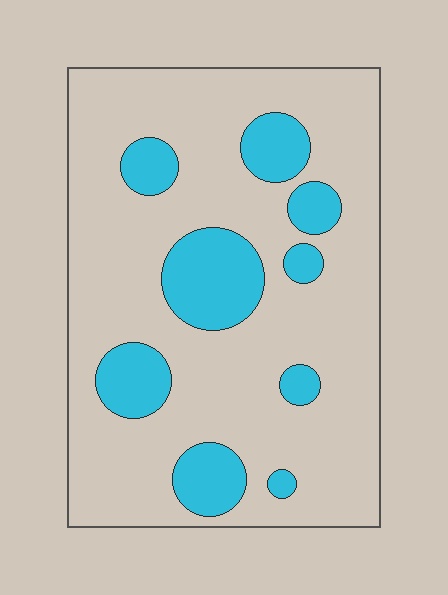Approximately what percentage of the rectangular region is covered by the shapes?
Approximately 20%.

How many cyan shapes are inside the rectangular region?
9.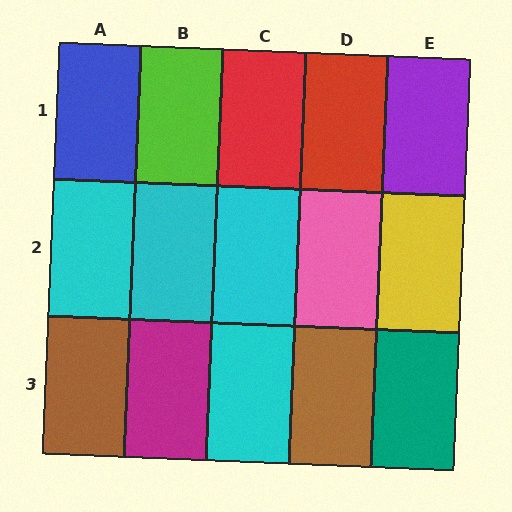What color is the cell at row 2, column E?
Yellow.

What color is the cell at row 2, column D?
Pink.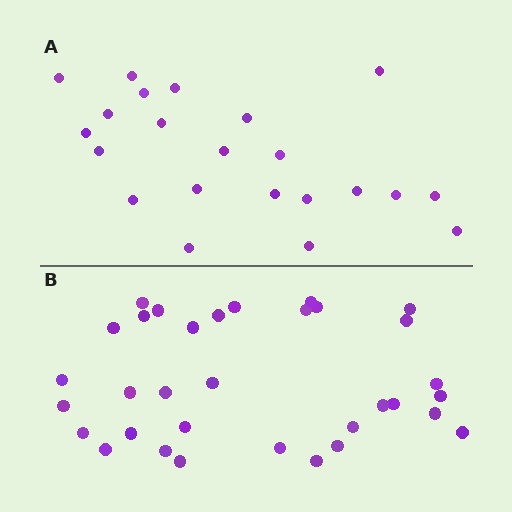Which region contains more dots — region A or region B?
Region B (the bottom region) has more dots.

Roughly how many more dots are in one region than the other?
Region B has roughly 12 or so more dots than region A.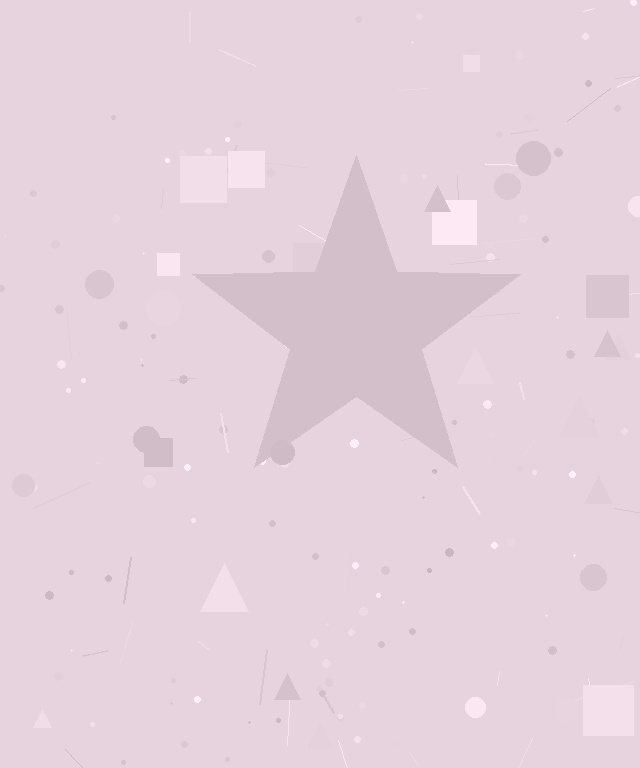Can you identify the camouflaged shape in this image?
The camouflaged shape is a star.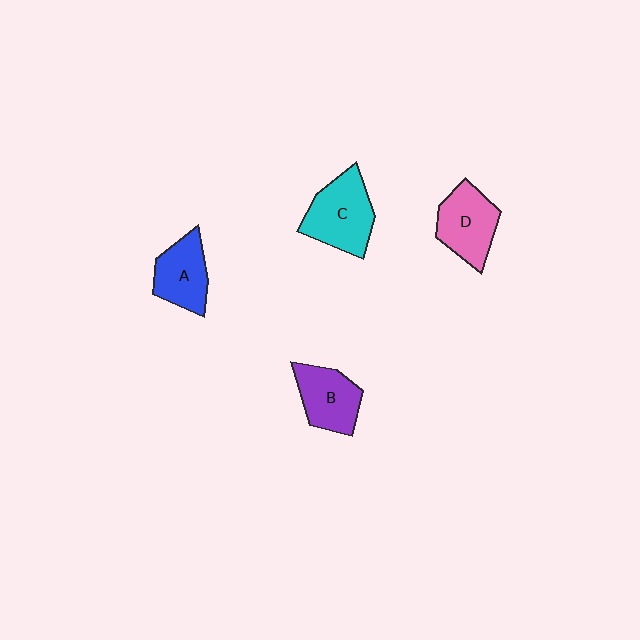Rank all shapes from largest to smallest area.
From largest to smallest: C (cyan), D (pink), B (purple), A (blue).